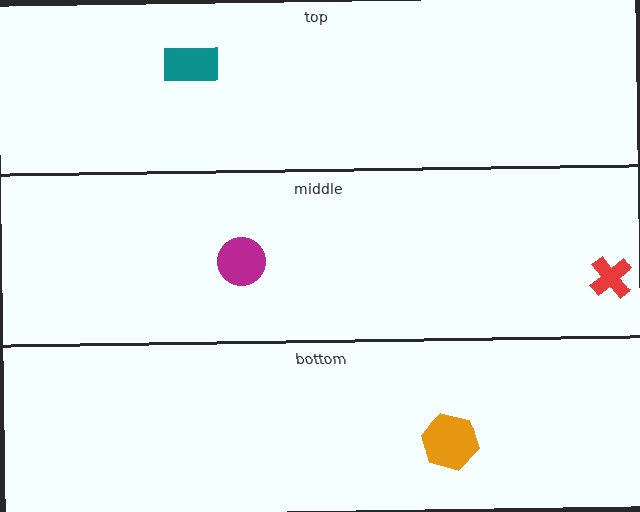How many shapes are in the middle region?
2.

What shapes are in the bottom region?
The orange hexagon.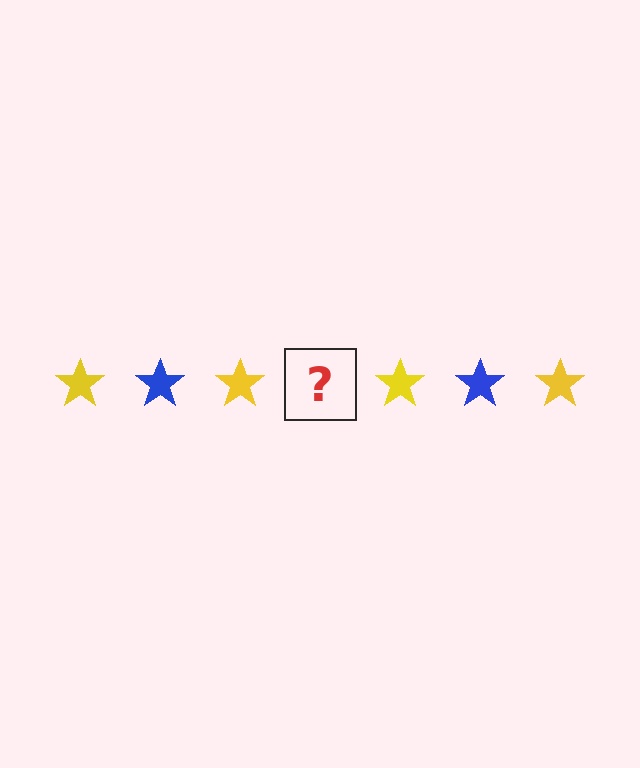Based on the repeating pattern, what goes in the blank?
The blank should be a blue star.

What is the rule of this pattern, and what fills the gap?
The rule is that the pattern cycles through yellow, blue stars. The gap should be filled with a blue star.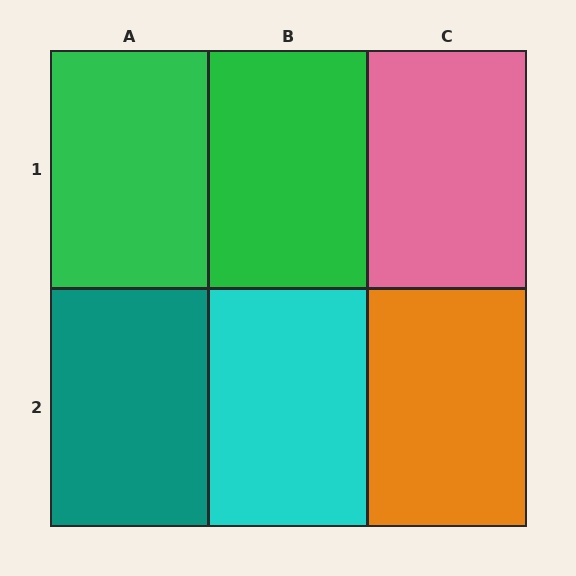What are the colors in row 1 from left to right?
Green, green, pink.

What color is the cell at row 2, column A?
Teal.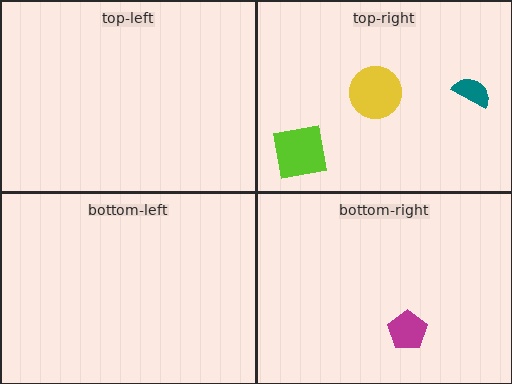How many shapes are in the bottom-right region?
1.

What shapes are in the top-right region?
The teal semicircle, the yellow circle, the lime square.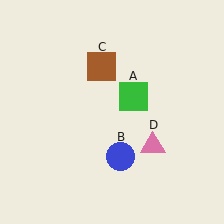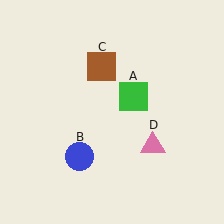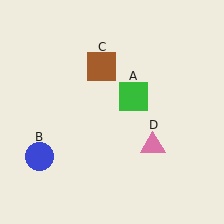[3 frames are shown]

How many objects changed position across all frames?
1 object changed position: blue circle (object B).